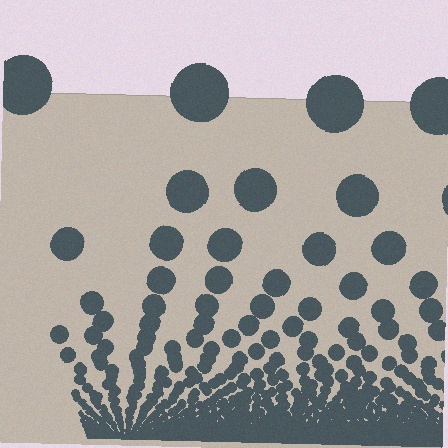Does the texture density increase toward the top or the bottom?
Density increases toward the bottom.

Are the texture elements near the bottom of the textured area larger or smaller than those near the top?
Smaller. The gradient is inverted — elements near the bottom are smaller and denser.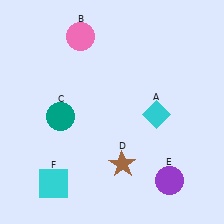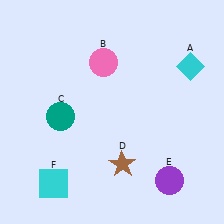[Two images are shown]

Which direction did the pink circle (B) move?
The pink circle (B) moved down.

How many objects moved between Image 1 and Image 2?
2 objects moved between the two images.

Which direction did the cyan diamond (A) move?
The cyan diamond (A) moved up.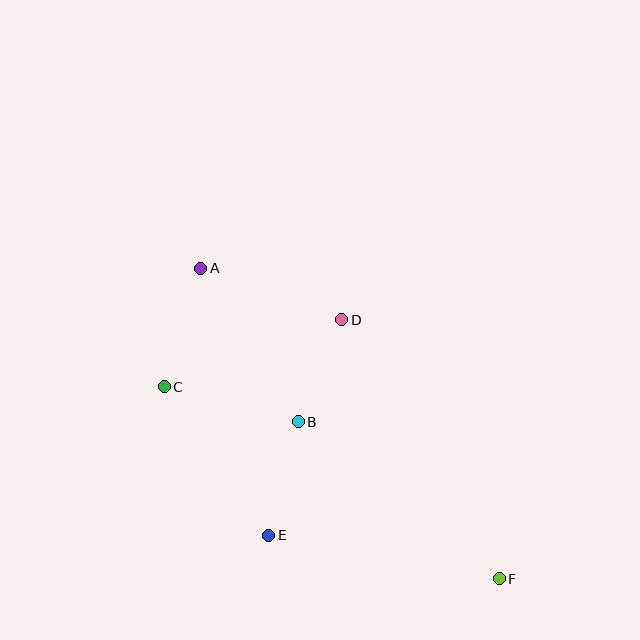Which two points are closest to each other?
Points B and D are closest to each other.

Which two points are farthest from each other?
Points A and F are farthest from each other.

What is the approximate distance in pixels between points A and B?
The distance between A and B is approximately 182 pixels.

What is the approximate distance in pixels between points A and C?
The distance between A and C is approximately 124 pixels.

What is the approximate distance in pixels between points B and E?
The distance between B and E is approximately 117 pixels.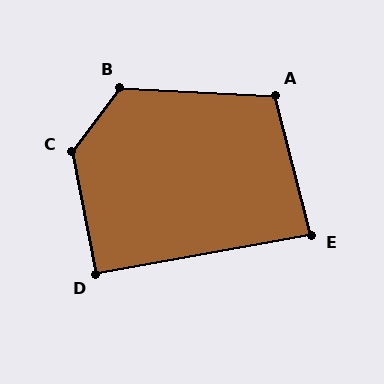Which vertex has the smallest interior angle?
E, at approximately 86 degrees.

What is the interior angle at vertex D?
Approximately 91 degrees (approximately right).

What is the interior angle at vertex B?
Approximately 124 degrees (obtuse).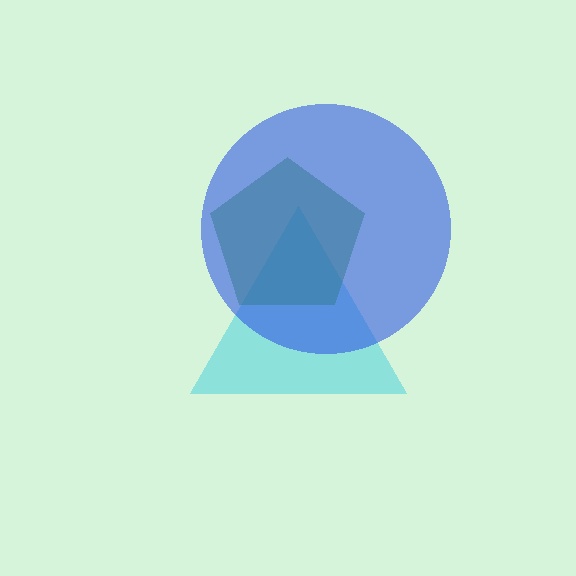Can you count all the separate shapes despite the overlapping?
Yes, there are 3 separate shapes.